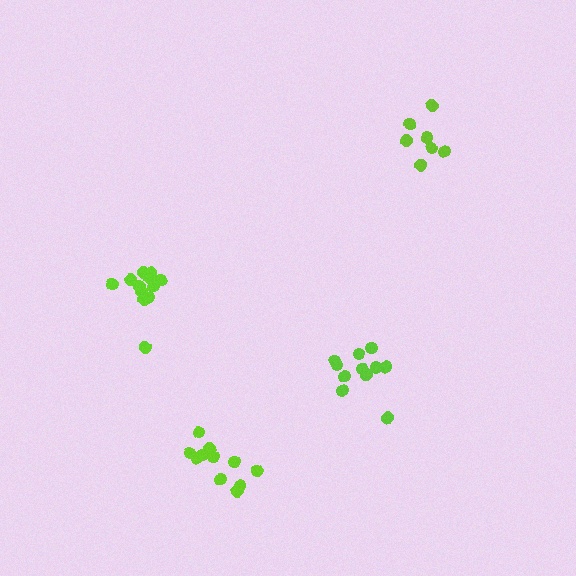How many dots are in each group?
Group 1: 7 dots, Group 2: 11 dots, Group 3: 13 dots, Group 4: 11 dots (42 total).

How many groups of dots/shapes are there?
There are 4 groups.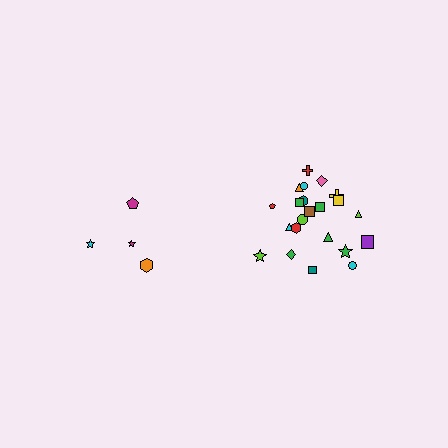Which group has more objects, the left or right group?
The right group.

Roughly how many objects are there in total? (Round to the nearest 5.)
Roughly 25 objects in total.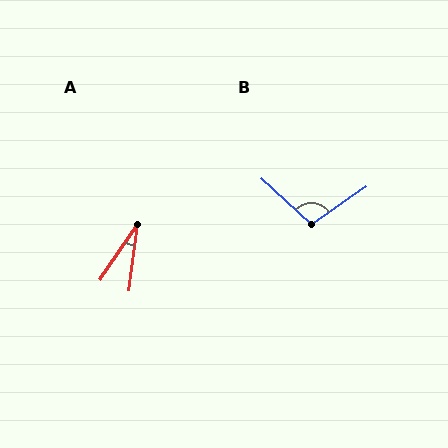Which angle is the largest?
B, at approximately 102 degrees.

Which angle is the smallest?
A, at approximately 27 degrees.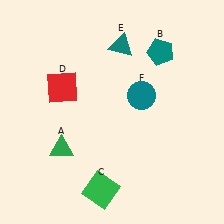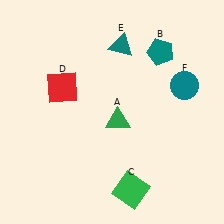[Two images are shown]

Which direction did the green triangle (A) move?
The green triangle (A) moved right.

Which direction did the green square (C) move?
The green square (C) moved right.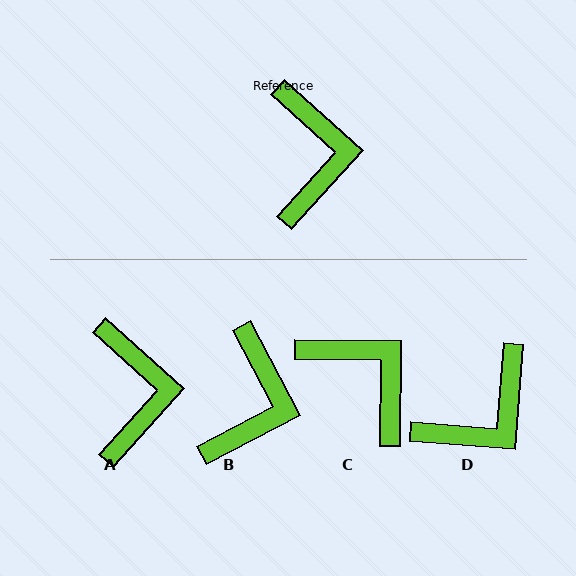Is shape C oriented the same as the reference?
No, it is off by about 41 degrees.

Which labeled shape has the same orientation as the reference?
A.